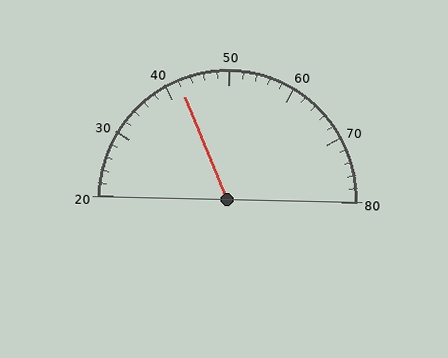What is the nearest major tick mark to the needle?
The nearest major tick mark is 40.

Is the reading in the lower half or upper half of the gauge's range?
The reading is in the lower half of the range (20 to 80).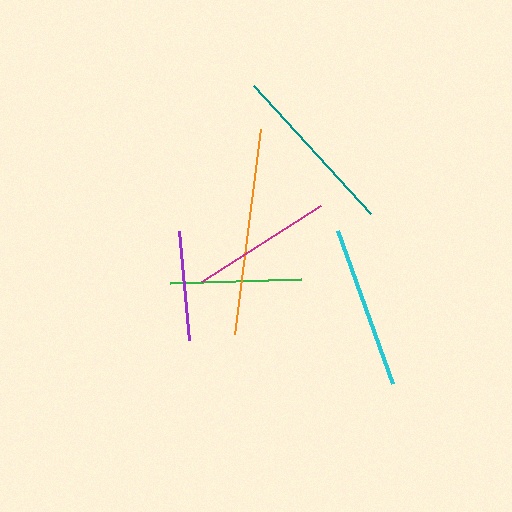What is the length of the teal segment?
The teal segment is approximately 173 pixels long.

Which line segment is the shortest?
The purple line is the shortest at approximately 110 pixels.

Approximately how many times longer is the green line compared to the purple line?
The green line is approximately 1.2 times the length of the purple line.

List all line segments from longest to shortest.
From longest to shortest: orange, teal, cyan, magenta, green, purple.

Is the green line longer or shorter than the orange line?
The orange line is longer than the green line.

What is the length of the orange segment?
The orange segment is approximately 207 pixels long.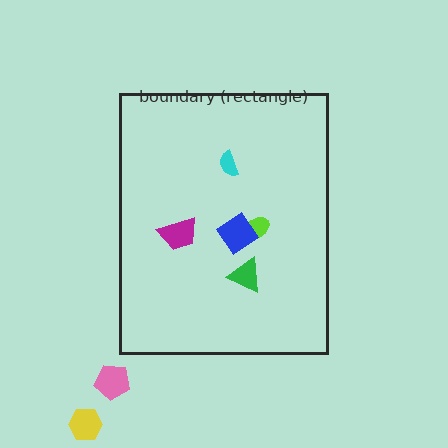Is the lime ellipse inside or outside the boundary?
Inside.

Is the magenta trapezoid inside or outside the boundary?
Inside.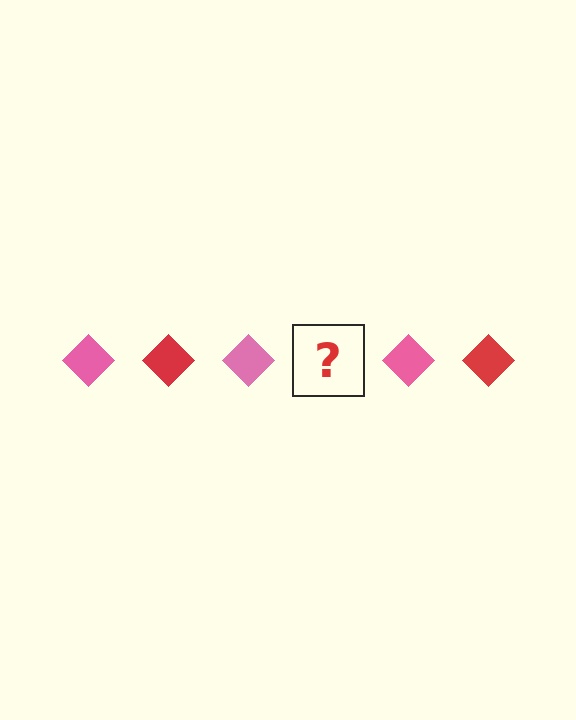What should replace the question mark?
The question mark should be replaced with a red diamond.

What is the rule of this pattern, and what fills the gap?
The rule is that the pattern cycles through pink, red diamonds. The gap should be filled with a red diamond.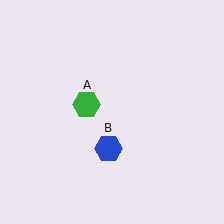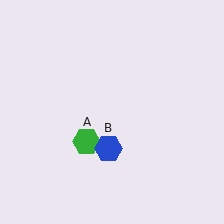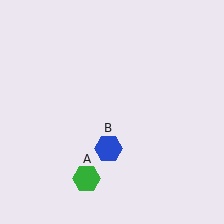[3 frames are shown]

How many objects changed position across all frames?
1 object changed position: green hexagon (object A).